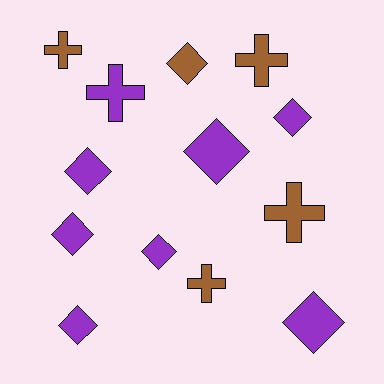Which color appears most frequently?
Purple, with 8 objects.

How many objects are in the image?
There are 13 objects.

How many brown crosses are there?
There are 4 brown crosses.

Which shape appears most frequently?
Diamond, with 8 objects.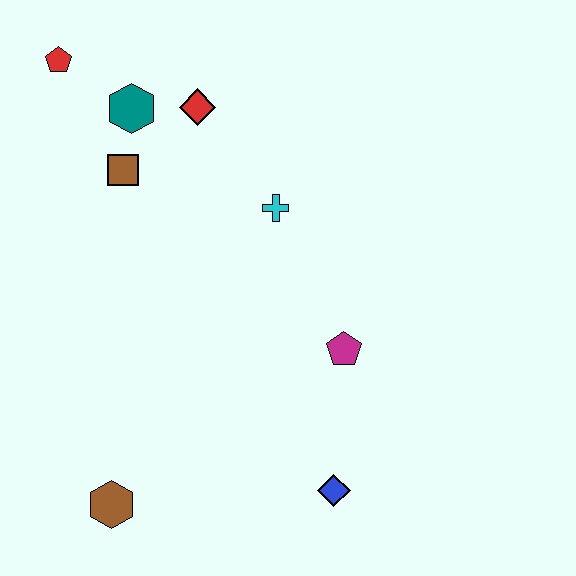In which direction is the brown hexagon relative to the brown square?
The brown hexagon is below the brown square.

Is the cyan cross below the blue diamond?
No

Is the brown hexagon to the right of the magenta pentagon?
No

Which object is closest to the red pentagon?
The teal hexagon is closest to the red pentagon.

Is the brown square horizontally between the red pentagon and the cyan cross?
Yes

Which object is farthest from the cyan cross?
The brown hexagon is farthest from the cyan cross.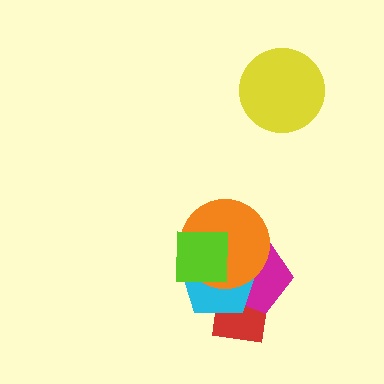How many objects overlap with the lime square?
4 objects overlap with the lime square.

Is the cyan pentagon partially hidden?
Yes, it is partially covered by another shape.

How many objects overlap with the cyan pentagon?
4 objects overlap with the cyan pentagon.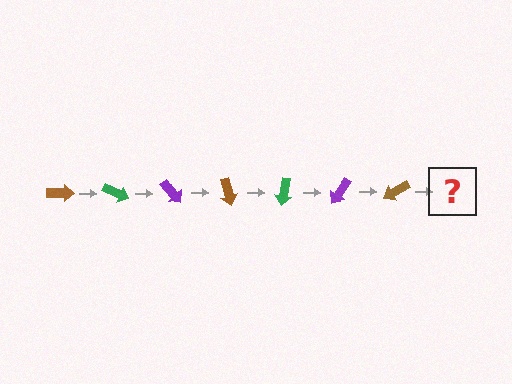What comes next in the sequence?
The next element should be a green arrow, rotated 175 degrees from the start.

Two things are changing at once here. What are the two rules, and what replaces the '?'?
The two rules are that it rotates 25 degrees each step and the color cycles through brown, green, and purple. The '?' should be a green arrow, rotated 175 degrees from the start.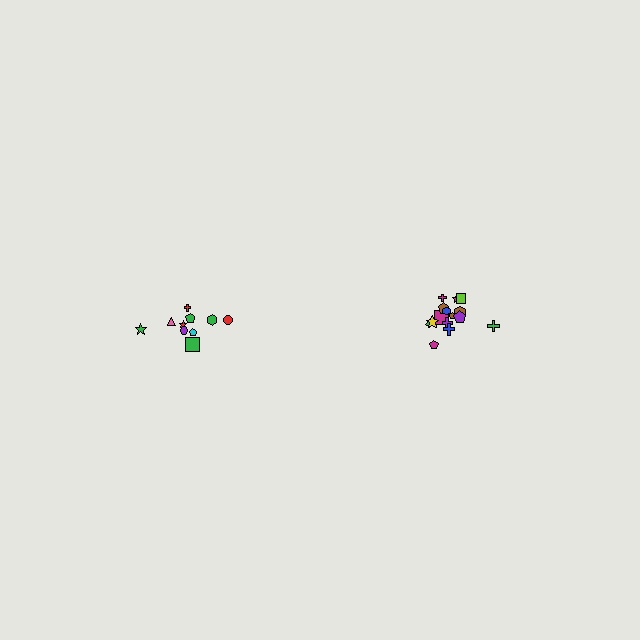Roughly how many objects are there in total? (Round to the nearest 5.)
Roughly 25 objects in total.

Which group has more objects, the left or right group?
The right group.